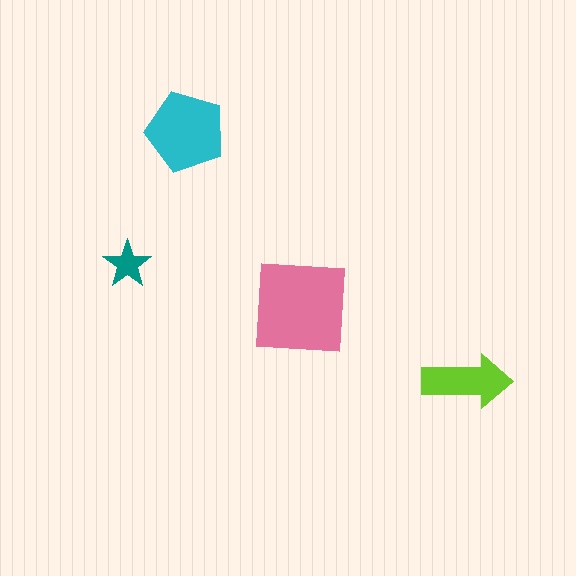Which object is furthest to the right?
The lime arrow is rightmost.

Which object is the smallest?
The teal star.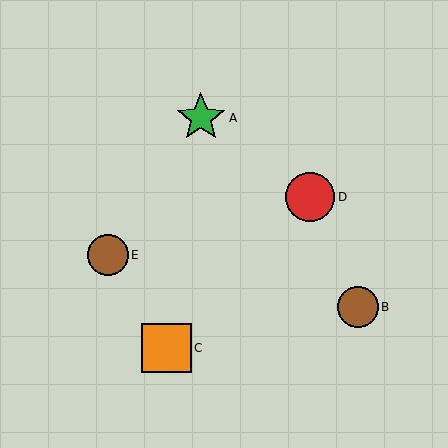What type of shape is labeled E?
Shape E is a brown circle.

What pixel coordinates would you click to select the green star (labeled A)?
Click at (201, 118) to select the green star A.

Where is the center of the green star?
The center of the green star is at (201, 118).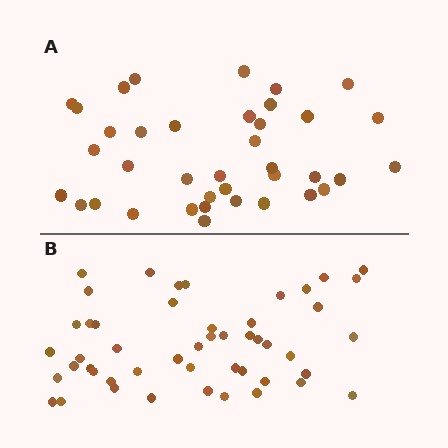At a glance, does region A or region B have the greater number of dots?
Region B (the bottom region) has more dots.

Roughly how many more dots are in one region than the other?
Region B has roughly 12 or so more dots than region A.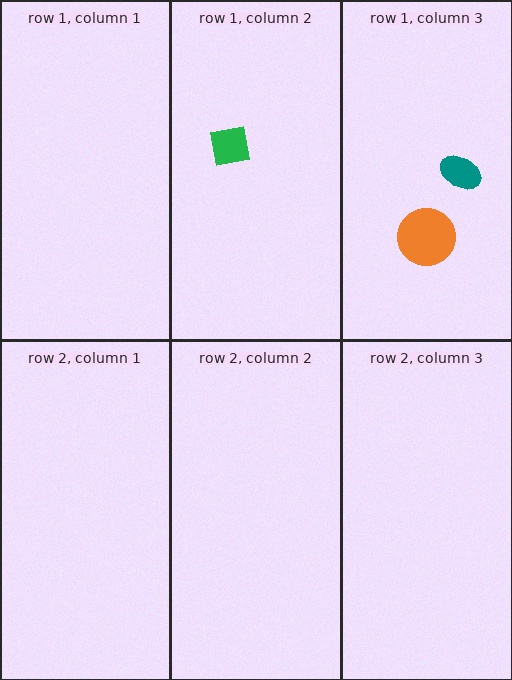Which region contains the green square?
The row 1, column 2 region.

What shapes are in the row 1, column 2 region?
The green square.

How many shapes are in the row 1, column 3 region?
2.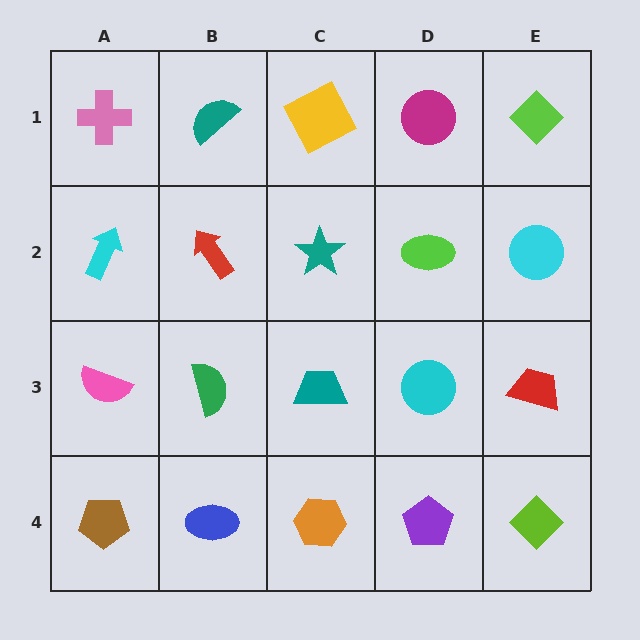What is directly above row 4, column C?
A teal trapezoid.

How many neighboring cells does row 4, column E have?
2.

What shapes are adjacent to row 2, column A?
A pink cross (row 1, column A), a pink semicircle (row 3, column A), a red arrow (row 2, column B).